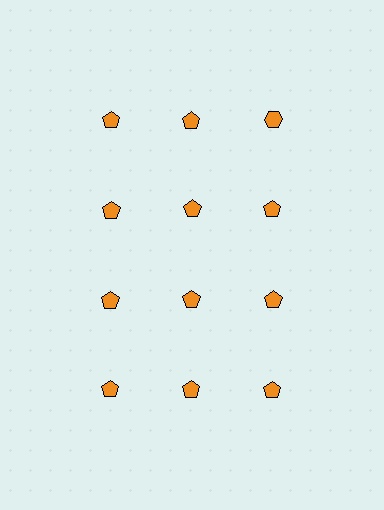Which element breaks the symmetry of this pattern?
The orange hexagon in the top row, center column breaks the symmetry. All other shapes are orange pentagons.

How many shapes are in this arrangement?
There are 12 shapes arranged in a grid pattern.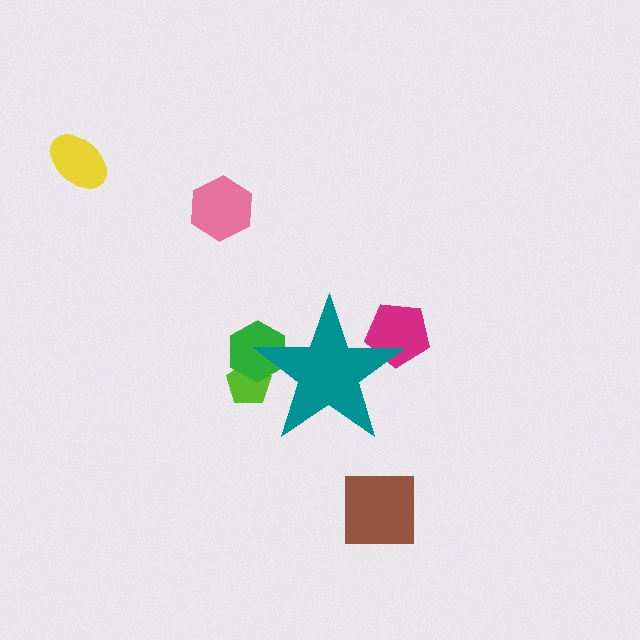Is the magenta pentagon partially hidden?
Yes, the magenta pentagon is partially hidden behind the teal star.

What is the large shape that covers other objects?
A teal star.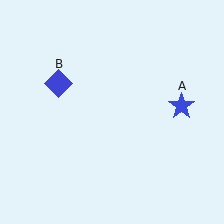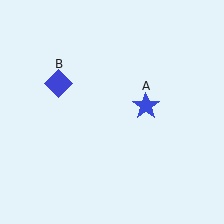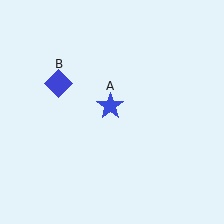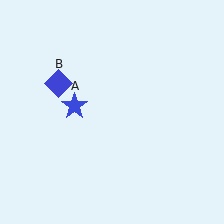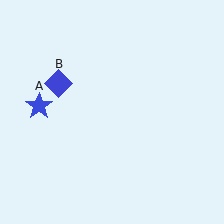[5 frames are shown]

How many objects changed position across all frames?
1 object changed position: blue star (object A).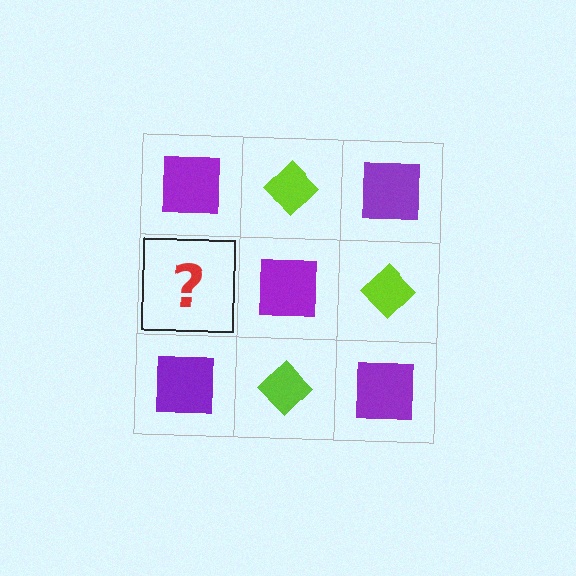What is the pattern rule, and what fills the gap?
The rule is that it alternates purple square and lime diamond in a checkerboard pattern. The gap should be filled with a lime diamond.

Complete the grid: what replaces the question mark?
The question mark should be replaced with a lime diamond.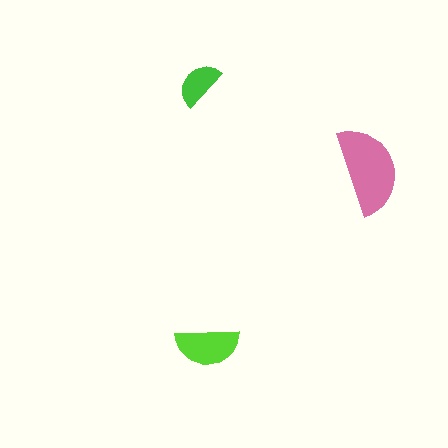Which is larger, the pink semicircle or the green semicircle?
The pink one.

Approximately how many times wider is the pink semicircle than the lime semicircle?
About 1.5 times wider.